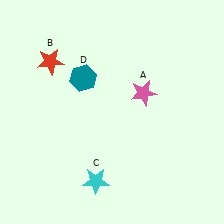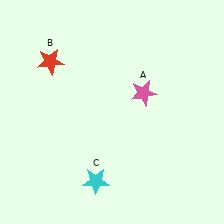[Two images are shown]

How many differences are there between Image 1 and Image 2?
There is 1 difference between the two images.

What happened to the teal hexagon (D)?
The teal hexagon (D) was removed in Image 2. It was in the top-left area of Image 1.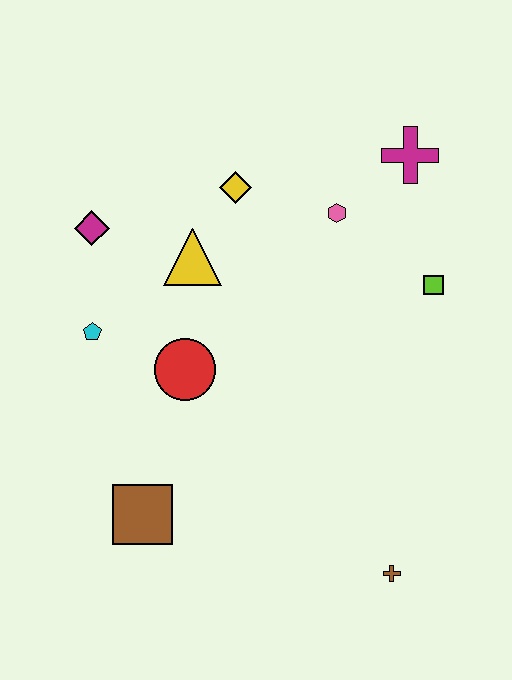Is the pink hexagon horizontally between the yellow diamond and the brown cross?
Yes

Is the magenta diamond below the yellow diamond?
Yes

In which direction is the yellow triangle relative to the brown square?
The yellow triangle is above the brown square.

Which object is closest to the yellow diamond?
The yellow triangle is closest to the yellow diamond.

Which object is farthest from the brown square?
The magenta cross is farthest from the brown square.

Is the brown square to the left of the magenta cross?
Yes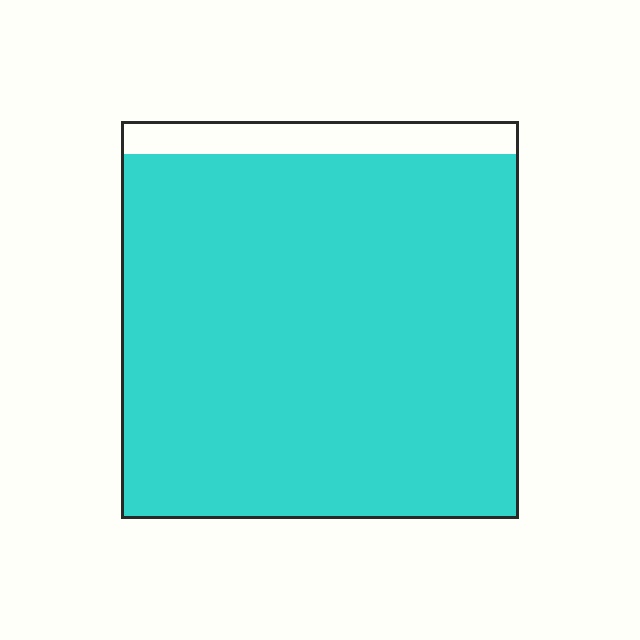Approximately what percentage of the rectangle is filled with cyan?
Approximately 90%.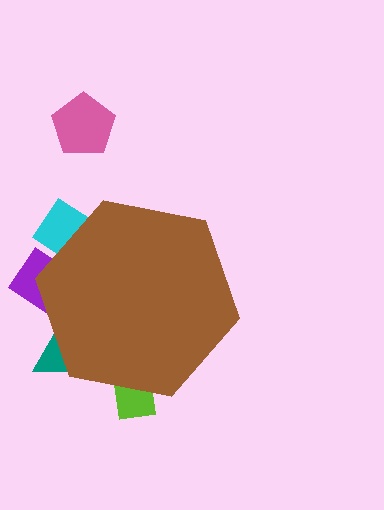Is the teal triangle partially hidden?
Yes, the teal triangle is partially hidden behind the brown hexagon.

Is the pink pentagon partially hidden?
No, the pink pentagon is fully visible.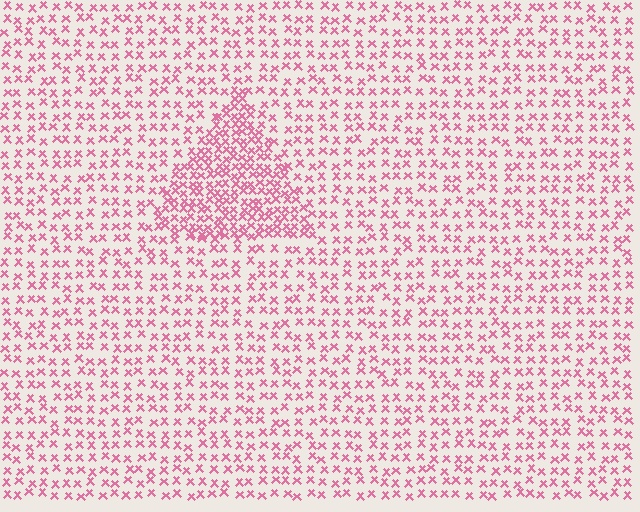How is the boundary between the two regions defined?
The boundary is defined by a change in element density (approximately 2.0x ratio). All elements are the same color, size, and shape.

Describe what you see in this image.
The image contains small pink elements arranged at two different densities. A triangle-shaped region is visible where the elements are more densely packed than the surrounding area.